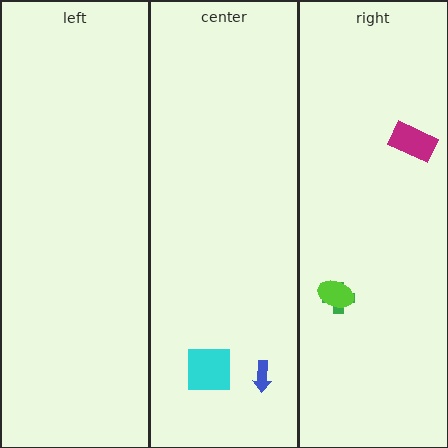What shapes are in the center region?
The cyan square, the blue arrow.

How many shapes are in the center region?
2.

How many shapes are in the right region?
3.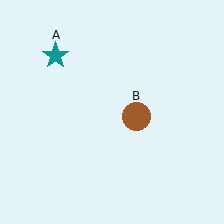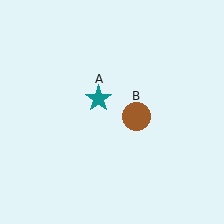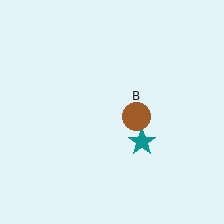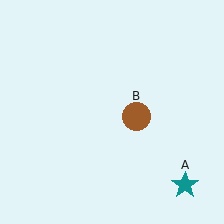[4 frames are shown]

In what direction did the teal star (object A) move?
The teal star (object A) moved down and to the right.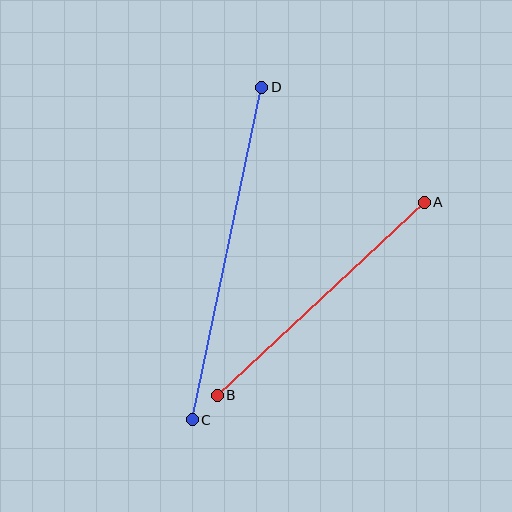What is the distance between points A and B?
The distance is approximately 283 pixels.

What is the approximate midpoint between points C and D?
The midpoint is at approximately (227, 253) pixels.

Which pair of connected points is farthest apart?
Points C and D are farthest apart.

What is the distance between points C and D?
The distance is approximately 340 pixels.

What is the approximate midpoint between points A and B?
The midpoint is at approximately (321, 299) pixels.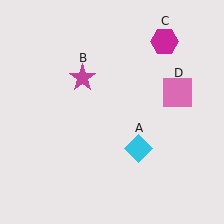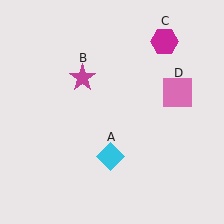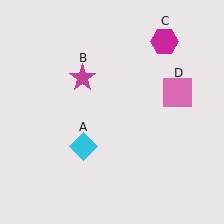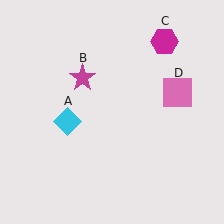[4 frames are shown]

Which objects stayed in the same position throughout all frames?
Magenta star (object B) and magenta hexagon (object C) and pink square (object D) remained stationary.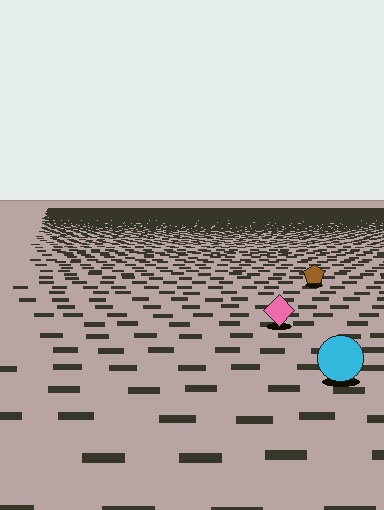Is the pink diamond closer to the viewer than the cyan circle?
No. The cyan circle is closer — you can tell from the texture gradient: the ground texture is coarser near it.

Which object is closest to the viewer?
The cyan circle is closest. The texture marks near it are larger and more spread out.